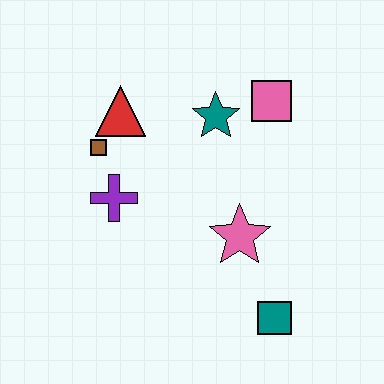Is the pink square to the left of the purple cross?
No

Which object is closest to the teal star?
The pink square is closest to the teal star.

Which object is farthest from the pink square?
The teal square is farthest from the pink square.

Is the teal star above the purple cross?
Yes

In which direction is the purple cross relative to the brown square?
The purple cross is below the brown square.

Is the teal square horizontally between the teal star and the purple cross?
No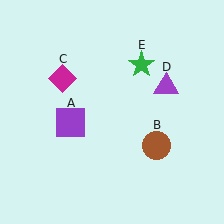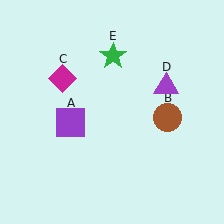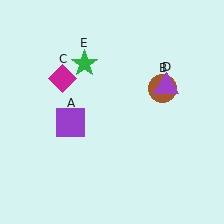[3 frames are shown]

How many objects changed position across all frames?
2 objects changed position: brown circle (object B), green star (object E).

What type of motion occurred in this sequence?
The brown circle (object B), green star (object E) rotated counterclockwise around the center of the scene.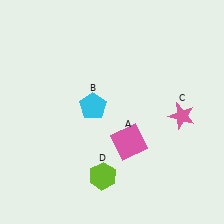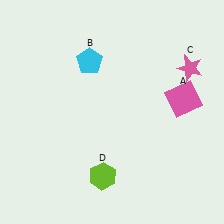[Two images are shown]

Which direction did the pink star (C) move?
The pink star (C) moved up.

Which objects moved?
The objects that moved are: the pink square (A), the cyan pentagon (B), the pink star (C).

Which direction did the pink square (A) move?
The pink square (A) moved right.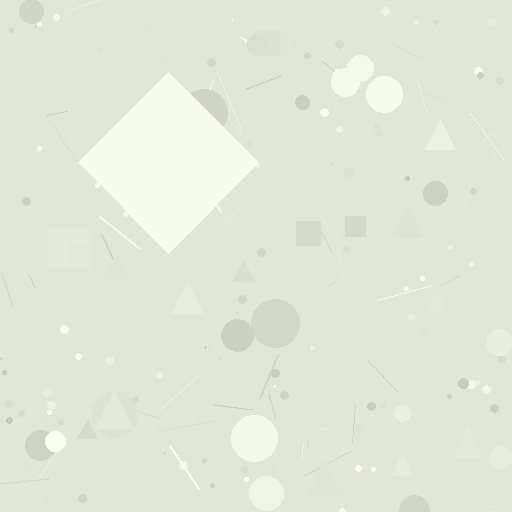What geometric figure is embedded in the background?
A diamond is embedded in the background.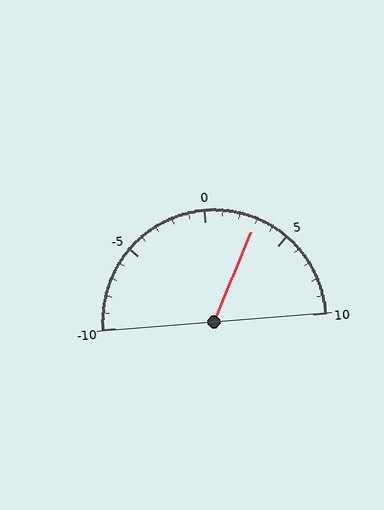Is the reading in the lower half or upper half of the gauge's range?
The reading is in the upper half of the range (-10 to 10).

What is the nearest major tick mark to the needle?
The nearest major tick mark is 5.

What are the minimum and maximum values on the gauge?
The gauge ranges from -10 to 10.